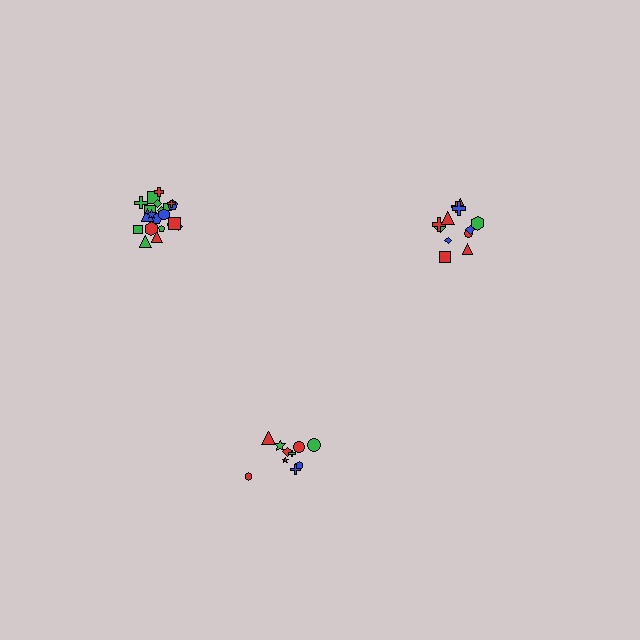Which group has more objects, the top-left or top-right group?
The top-left group.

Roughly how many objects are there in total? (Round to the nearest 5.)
Roughly 45 objects in total.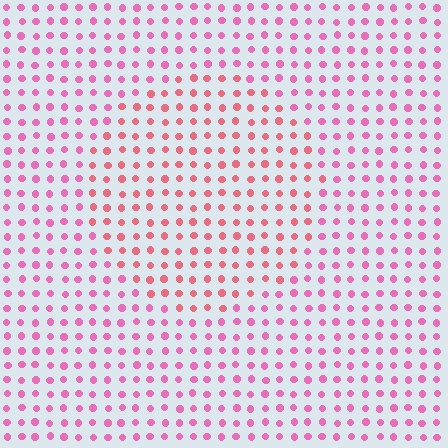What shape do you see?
I see a circle.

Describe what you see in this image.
The image is filled with small pink elements in a uniform arrangement. A circle-shaped region is visible where the elements are tinted to a slightly different hue, forming a subtle color boundary.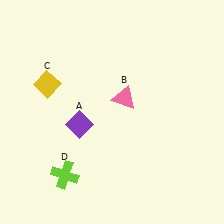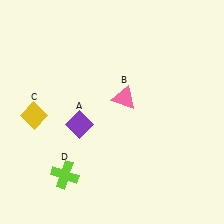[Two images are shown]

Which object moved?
The yellow diamond (C) moved down.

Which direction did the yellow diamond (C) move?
The yellow diamond (C) moved down.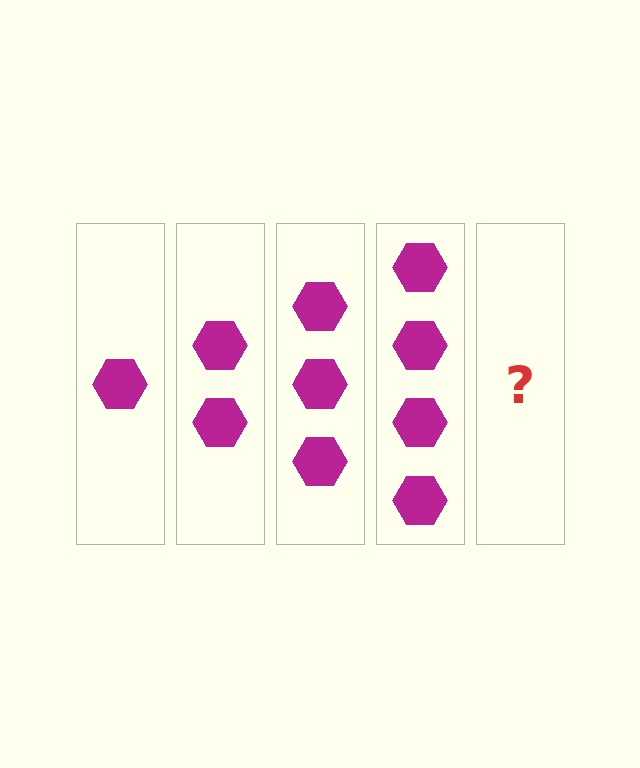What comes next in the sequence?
The next element should be 5 hexagons.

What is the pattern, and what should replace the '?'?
The pattern is that each step adds one more hexagon. The '?' should be 5 hexagons.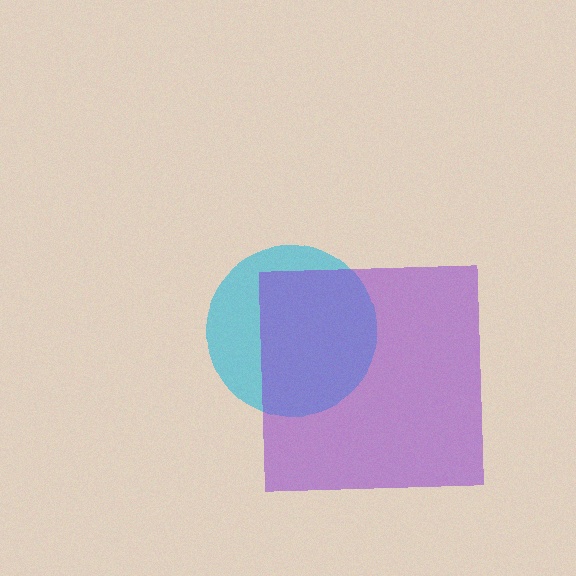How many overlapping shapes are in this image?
There are 2 overlapping shapes in the image.